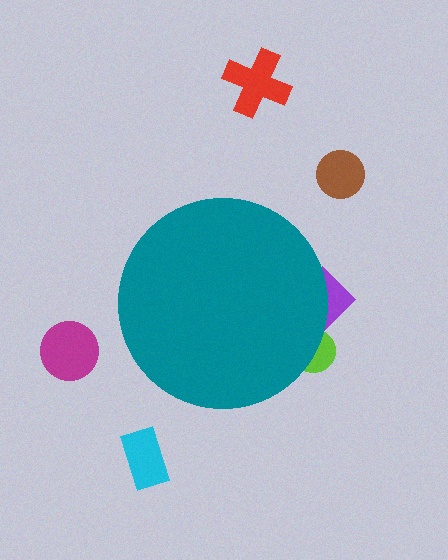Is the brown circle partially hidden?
No, the brown circle is fully visible.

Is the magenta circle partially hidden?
No, the magenta circle is fully visible.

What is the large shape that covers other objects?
A teal circle.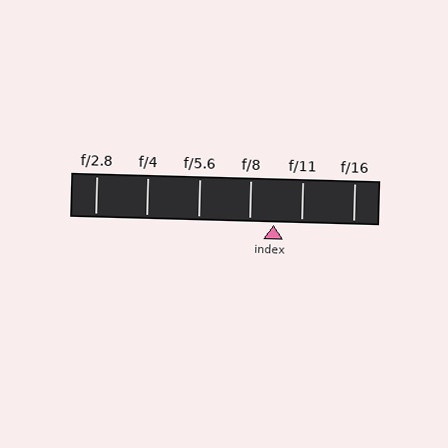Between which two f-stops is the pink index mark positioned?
The index mark is between f/8 and f/11.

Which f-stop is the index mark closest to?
The index mark is closest to f/8.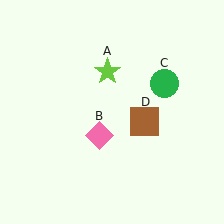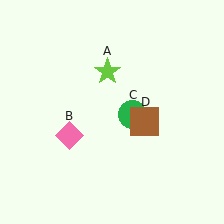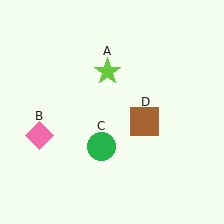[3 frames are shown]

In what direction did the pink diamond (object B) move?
The pink diamond (object B) moved left.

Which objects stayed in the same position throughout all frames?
Lime star (object A) and brown square (object D) remained stationary.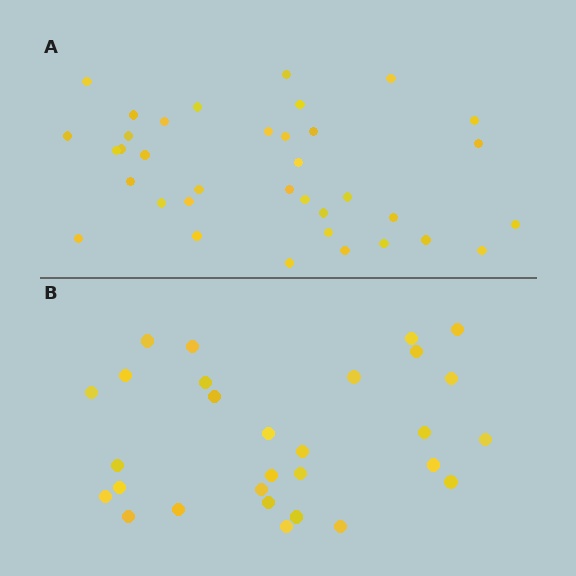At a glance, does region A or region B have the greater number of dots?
Region A (the top region) has more dots.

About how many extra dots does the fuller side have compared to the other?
Region A has roughly 8 or so more dots than region B.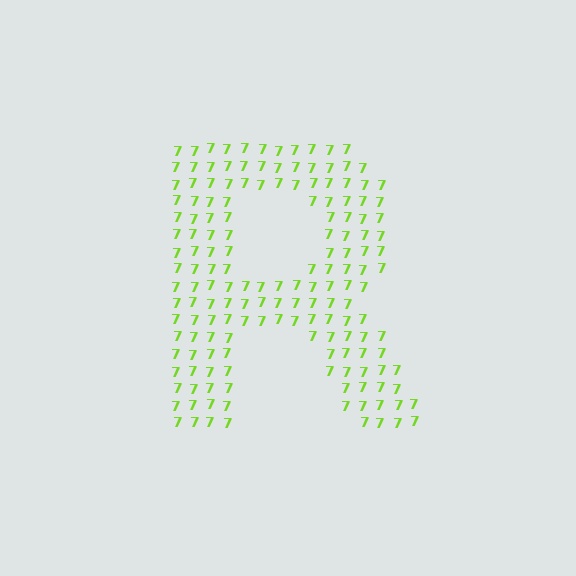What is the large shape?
The large shape is the letter R.